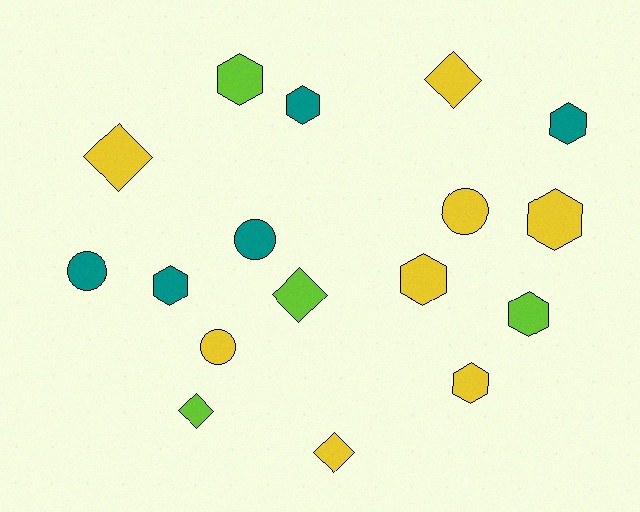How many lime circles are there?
There are no lime circles.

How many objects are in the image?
There are 17 objects.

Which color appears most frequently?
Yellow, with 8 objects.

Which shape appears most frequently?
Hexagon, with 8 objects.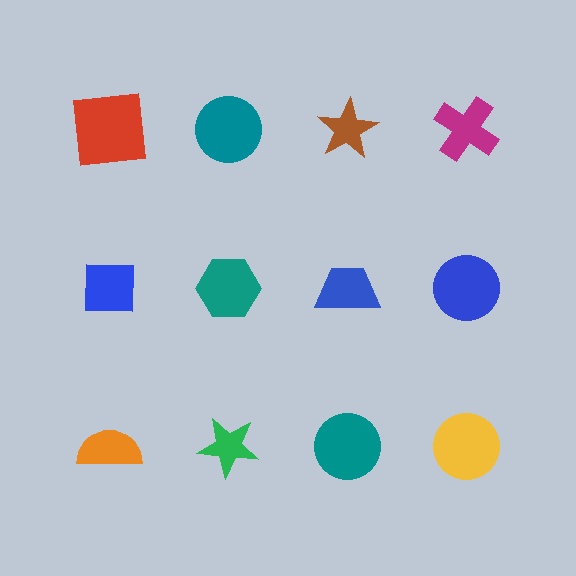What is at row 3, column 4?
A yellow circle.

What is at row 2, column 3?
A blue trapezoid.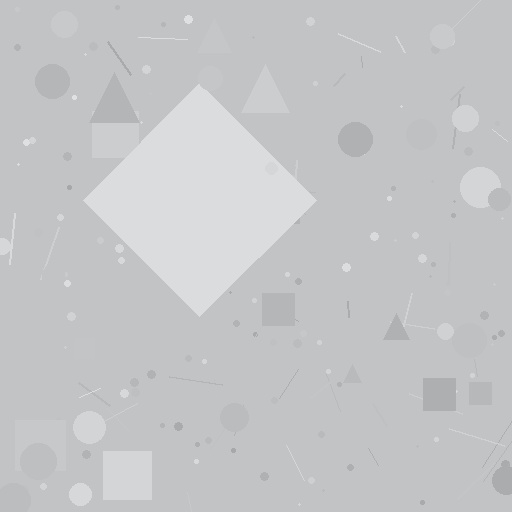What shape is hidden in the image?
A diamond is hidden in the image.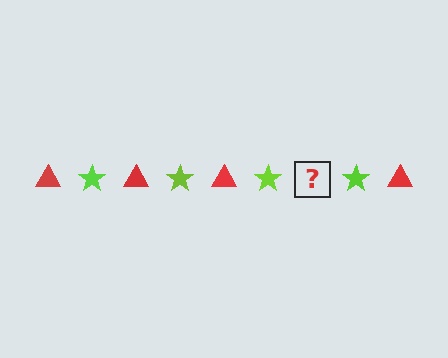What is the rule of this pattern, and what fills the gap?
The rule is that the pattern alternates between red triangle and lime star. The gap should be filled with a red triangle.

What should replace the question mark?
The question mark should be replaced with a red triangle.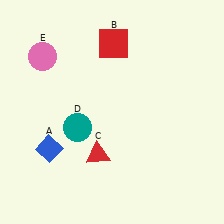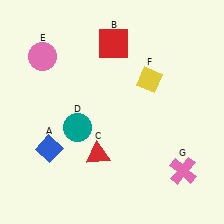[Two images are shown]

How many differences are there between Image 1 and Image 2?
There are 2 differences between the two images.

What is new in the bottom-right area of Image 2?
A pink cross (G) was added in the bottom-right area of Image 2.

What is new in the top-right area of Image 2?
A yellow diamond (F) was added in the top-right area of Image 2.